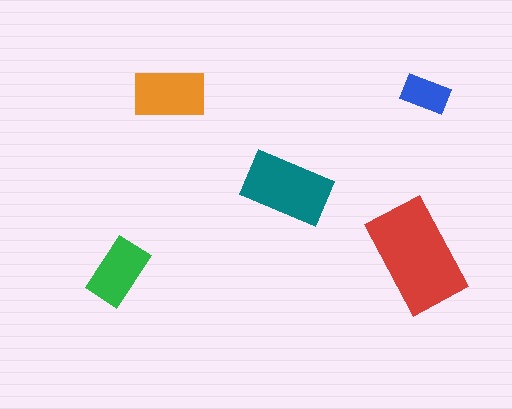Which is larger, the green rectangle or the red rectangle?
The red one.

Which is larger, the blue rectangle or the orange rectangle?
The orange one.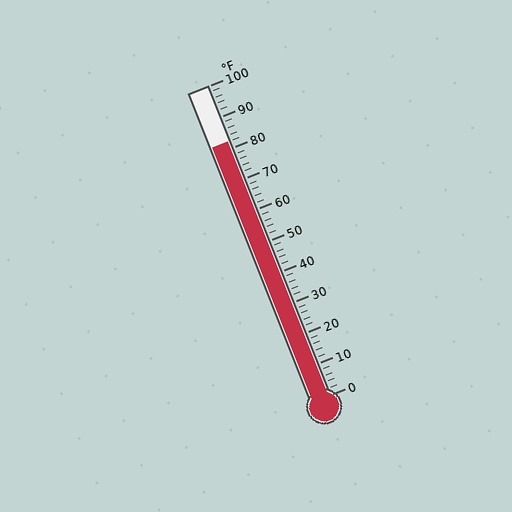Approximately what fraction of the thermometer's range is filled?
The thermometer is filled to approximately 80% of its range.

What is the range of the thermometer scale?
The thermometer scale ranges from 0°F to 100°F.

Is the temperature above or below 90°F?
The temperature is below 90°F.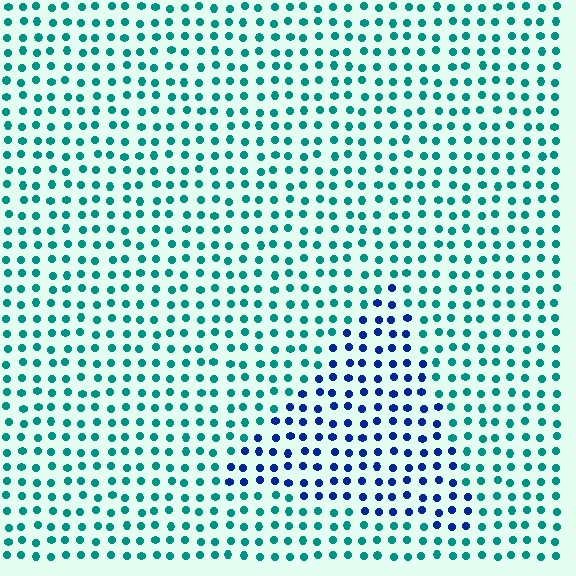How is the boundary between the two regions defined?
The boundary is defined purely by a slight shift in hue (about 52 degrees). Spacing, size, and orientation are identical on both sides.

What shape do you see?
I see a triangle.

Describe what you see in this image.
The image is filled with small teal elements in a uniform arrangement. A triangle-shaped region is visible where the elements are tinted to a slightly different hue, forming a subtle color boundary.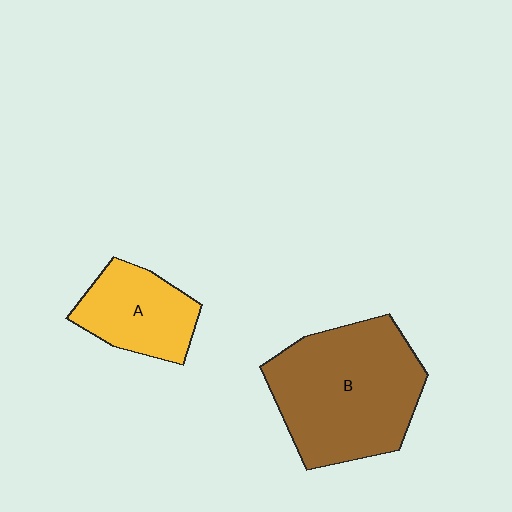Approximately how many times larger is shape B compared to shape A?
Approximately 2.0 times.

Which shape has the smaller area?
Shape A (yellow).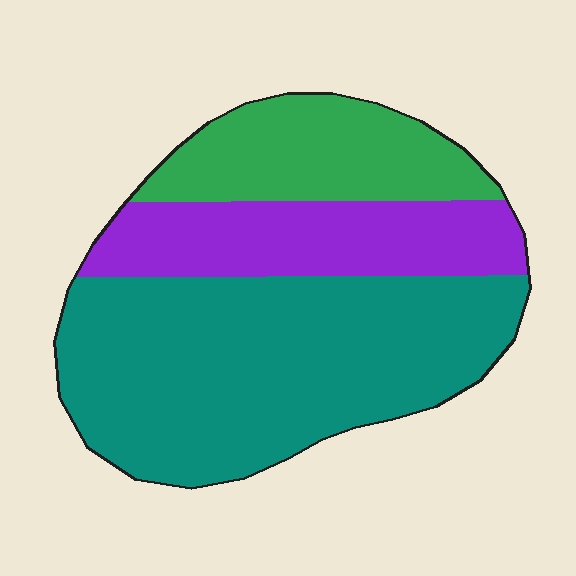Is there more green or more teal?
Teal.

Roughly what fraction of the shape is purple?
Purple takes up about one quarter (1/4) of the shape.